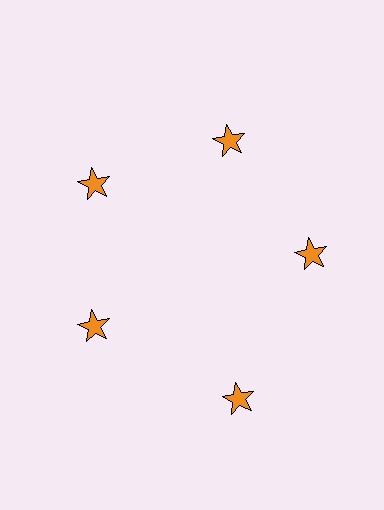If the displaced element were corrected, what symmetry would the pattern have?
It would have 5-fold rotational symmetry — the pattern would map onto itself every 72 degrees.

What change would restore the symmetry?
The symmetry would be restored by moving it inward, back onto the ring so that all 5 stars sit at equal angles and equal distance from the center.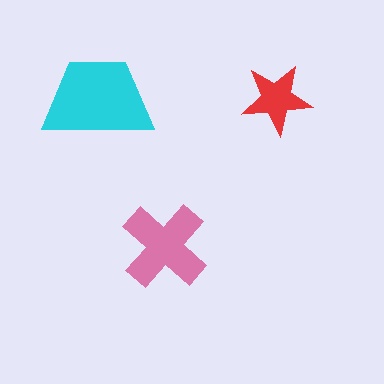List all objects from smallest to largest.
The red star, the pink cross, the cyan trapezoid.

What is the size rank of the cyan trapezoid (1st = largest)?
1st.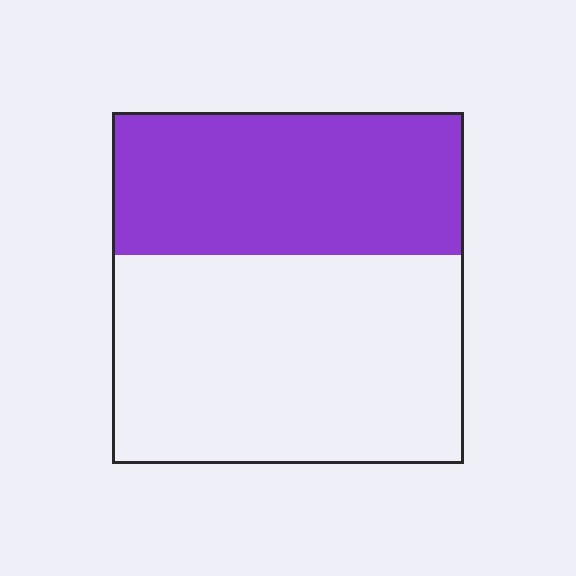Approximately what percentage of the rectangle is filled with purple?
Approximately 40%.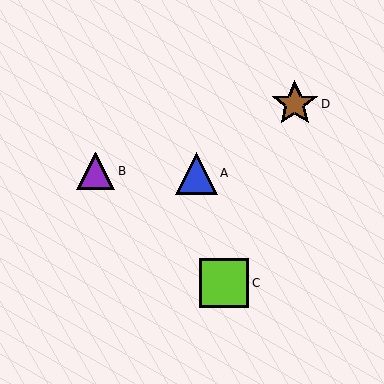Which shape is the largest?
The lime square (labeled C) is the largest.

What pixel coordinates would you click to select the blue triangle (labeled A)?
Click at (197, 173) to select the blue triangle A.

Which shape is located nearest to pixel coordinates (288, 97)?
The brown star (labeled D) at (295, 104) is nearest to that location.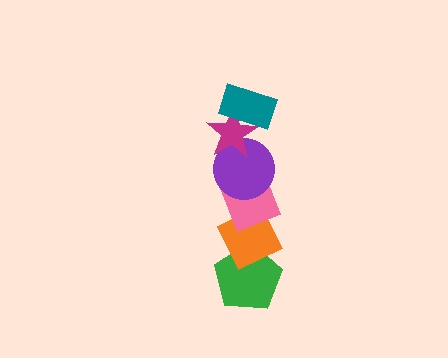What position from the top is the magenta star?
The magenta star is 2nd from the top.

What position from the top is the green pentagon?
The green pentagon is 6th from the top.